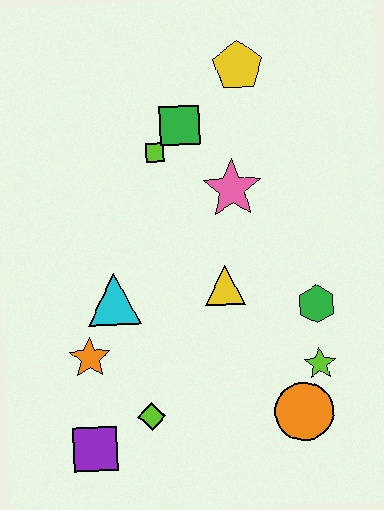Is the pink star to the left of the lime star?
Yes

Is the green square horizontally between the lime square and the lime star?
Yes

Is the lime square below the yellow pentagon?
Yes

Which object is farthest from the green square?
The purple square is farthest from the green square.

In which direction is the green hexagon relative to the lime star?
The green hexagon is above the lime star.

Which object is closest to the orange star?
The cyan triangle is closest to the orange star.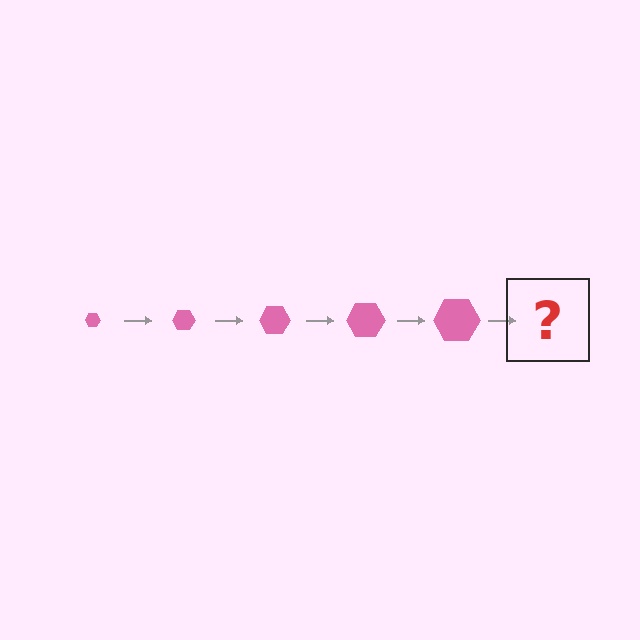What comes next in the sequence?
The next element should be a pink hexagon, larger than the previous one.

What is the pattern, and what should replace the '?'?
The pattern is that the hexagon gets progressively larger each step. The '?' should be a pink hexagon, larger than the previous one.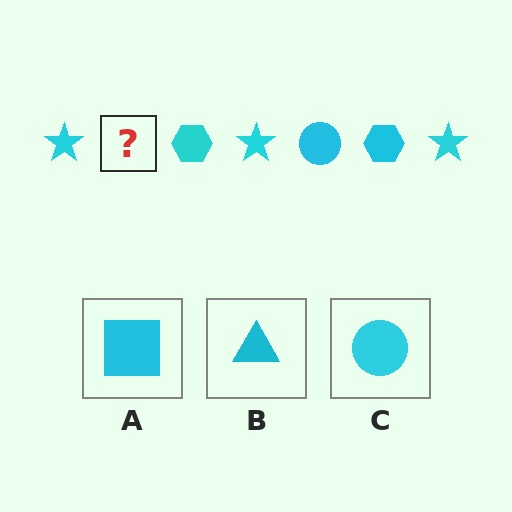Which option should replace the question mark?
Option C.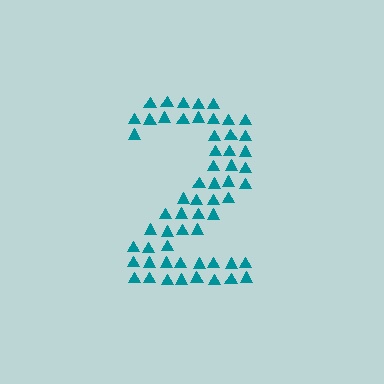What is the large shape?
The large shape is the digit 2.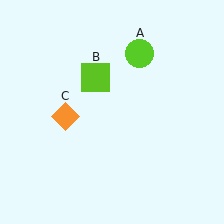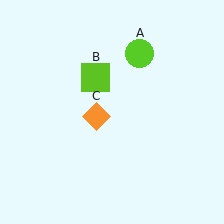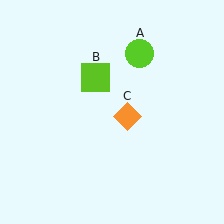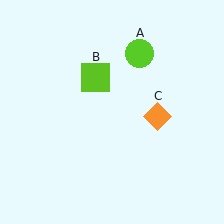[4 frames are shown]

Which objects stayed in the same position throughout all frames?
Lime circle (object A) and lime square (object B) remained stationary.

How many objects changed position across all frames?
1 object changed position: orange diamond (object C).